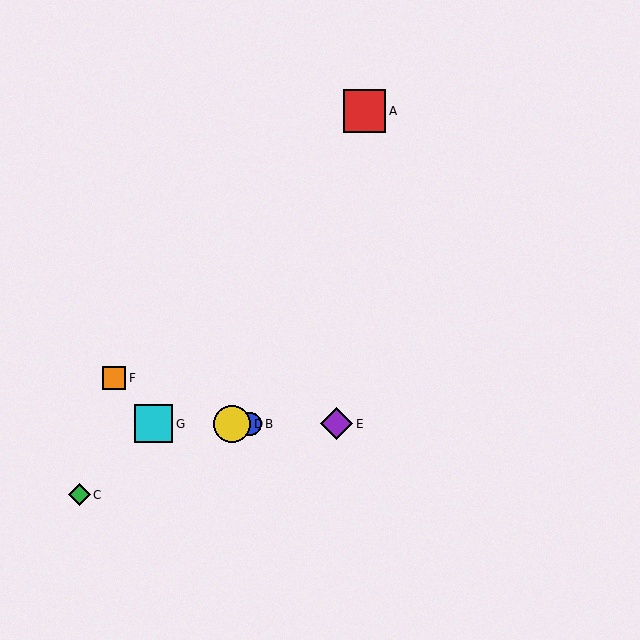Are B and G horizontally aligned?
Yes, both are at y≈424.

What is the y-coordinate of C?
Object C is at y≈495.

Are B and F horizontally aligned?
No, B is at y≈424 and F is at y≈378.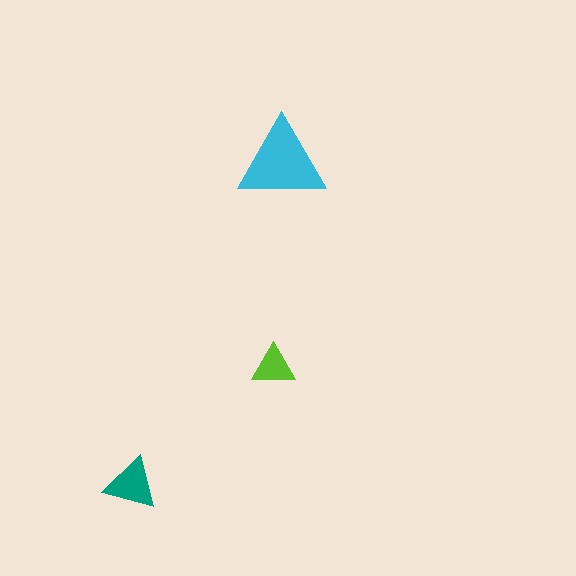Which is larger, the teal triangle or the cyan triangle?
The cyan one.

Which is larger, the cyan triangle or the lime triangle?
The cyan one.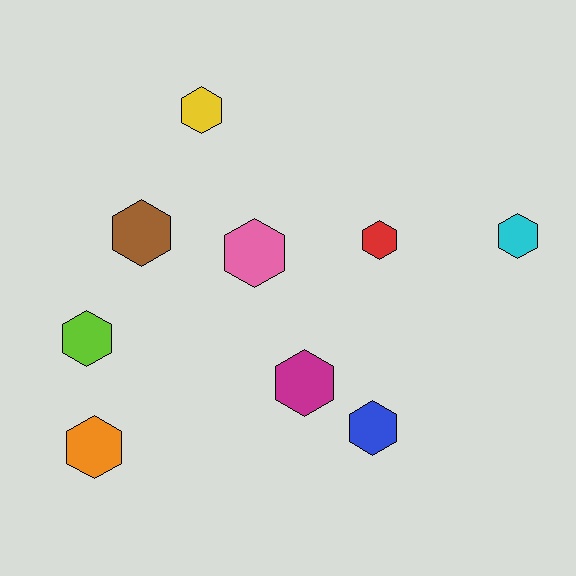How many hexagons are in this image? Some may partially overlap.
There are 9 hexagons.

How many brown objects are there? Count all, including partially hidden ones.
There is 1 brown object.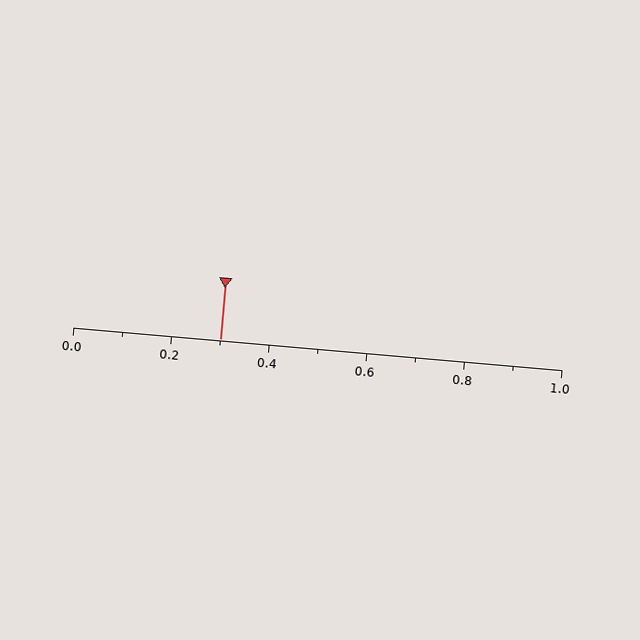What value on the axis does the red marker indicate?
The marker indicates approximately 0.3.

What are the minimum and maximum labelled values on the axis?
The axis runs from 0.0 to 1.0.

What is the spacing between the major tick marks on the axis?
The major ticks are spaced 0.2 apart.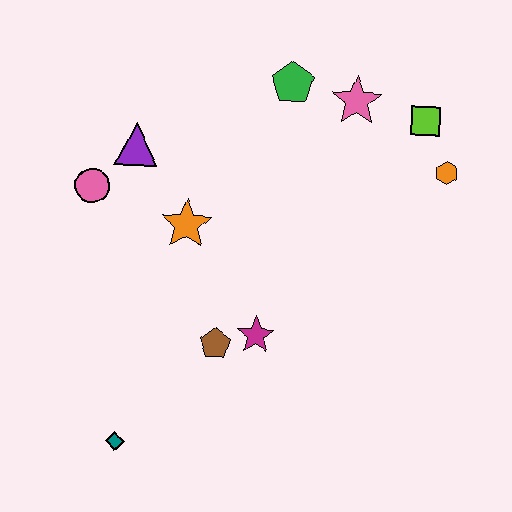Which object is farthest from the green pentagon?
The teal diamond is farthest from the green pentagon.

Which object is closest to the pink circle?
The purple triangle is closest to the pink circle.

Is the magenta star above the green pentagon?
No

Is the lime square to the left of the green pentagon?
No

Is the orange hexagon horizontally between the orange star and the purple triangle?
No